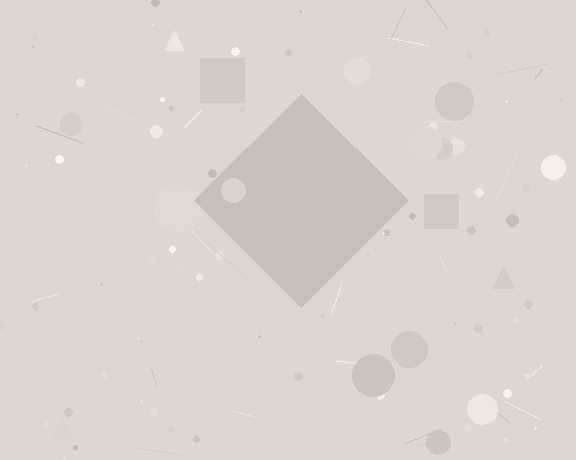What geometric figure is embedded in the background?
A diamond is embedded in the background.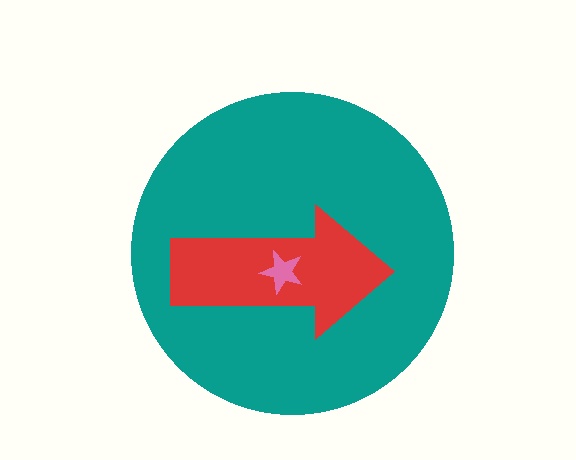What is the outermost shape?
The teal circle.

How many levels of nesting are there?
3.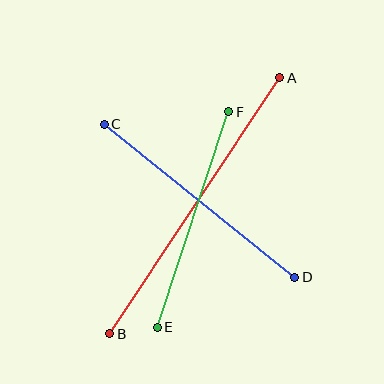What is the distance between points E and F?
The distance is approximately 227 pixels.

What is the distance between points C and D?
The distance is approximately 244 pixels.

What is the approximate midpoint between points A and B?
The midpoint is at approximately (195, 206) pixels.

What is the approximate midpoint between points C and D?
The midpoint is at approximately (200, 201) pixels.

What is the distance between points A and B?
The distance is approximately 307 pixels.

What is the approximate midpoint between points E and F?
The midpoint is at approximately (193, 219) pixels.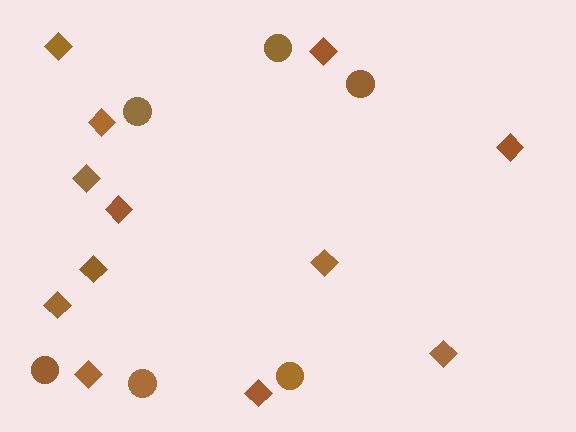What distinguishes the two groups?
There are 2 groups: one group of circles (6) and one group of diamonds (12).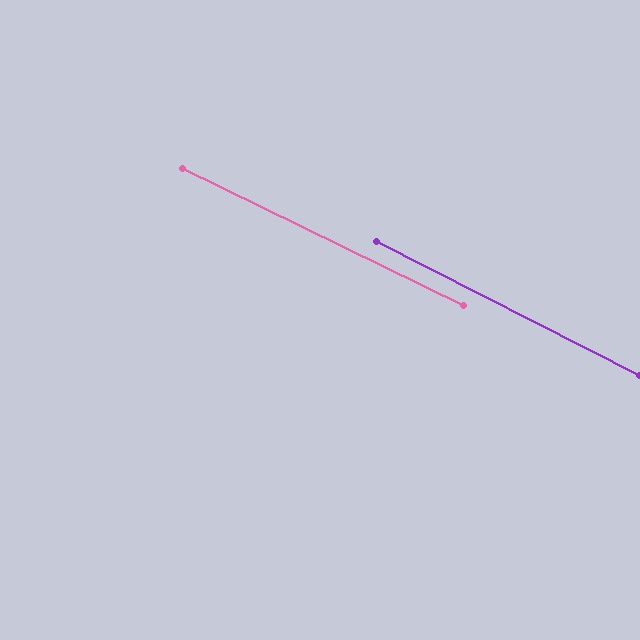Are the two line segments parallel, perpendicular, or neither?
Parallel — their directions differ by only 0.9°.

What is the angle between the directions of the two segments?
Approximately 1 degree.